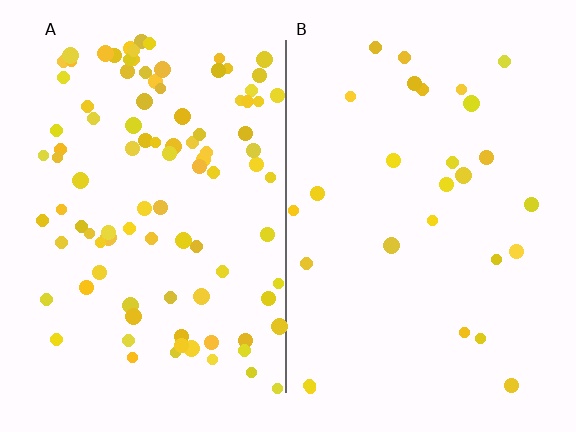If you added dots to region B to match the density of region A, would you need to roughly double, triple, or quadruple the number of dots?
Approximately quadruple.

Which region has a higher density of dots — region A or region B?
A (the left).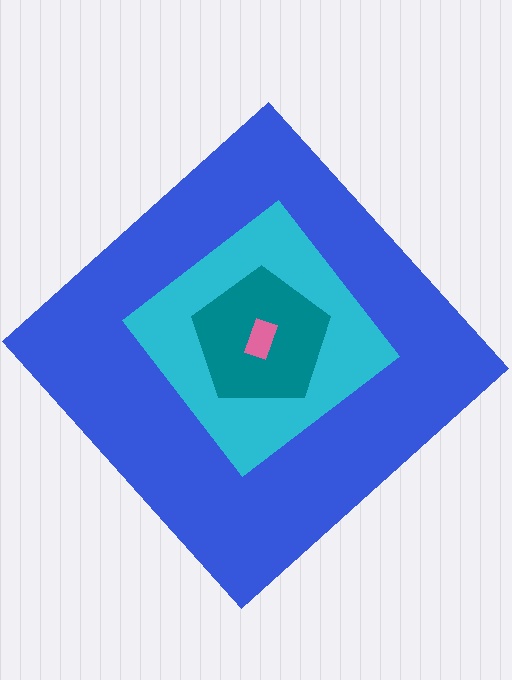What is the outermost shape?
The blue diamond.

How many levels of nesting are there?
4.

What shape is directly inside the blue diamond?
The cyan diamond.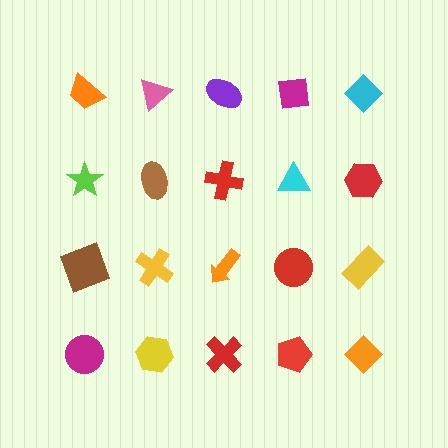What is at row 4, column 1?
A magenta circle.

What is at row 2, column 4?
A cyan triangle.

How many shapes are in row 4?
5 shapes.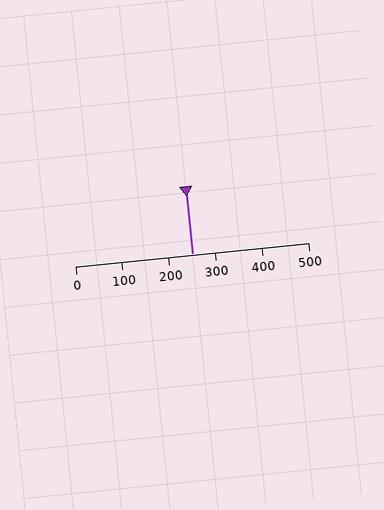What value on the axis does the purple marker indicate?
The marker indicates approximately 250.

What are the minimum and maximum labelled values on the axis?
The axis runs from 0 to 500.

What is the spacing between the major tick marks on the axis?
The major ticks are spaced 100 apart.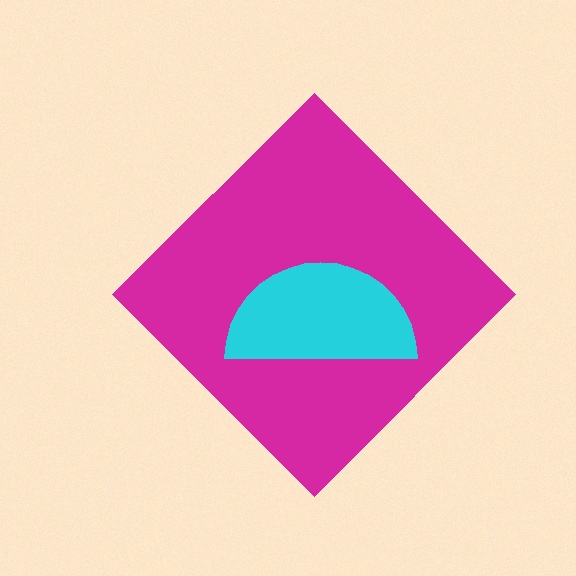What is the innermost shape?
The cyan semicircle.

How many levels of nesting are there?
2.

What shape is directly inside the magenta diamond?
The cyan semicircle.